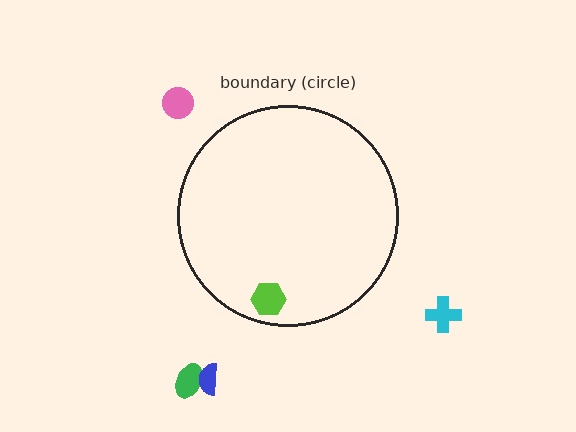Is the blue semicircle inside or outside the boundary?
Outside.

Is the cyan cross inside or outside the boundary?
Outside.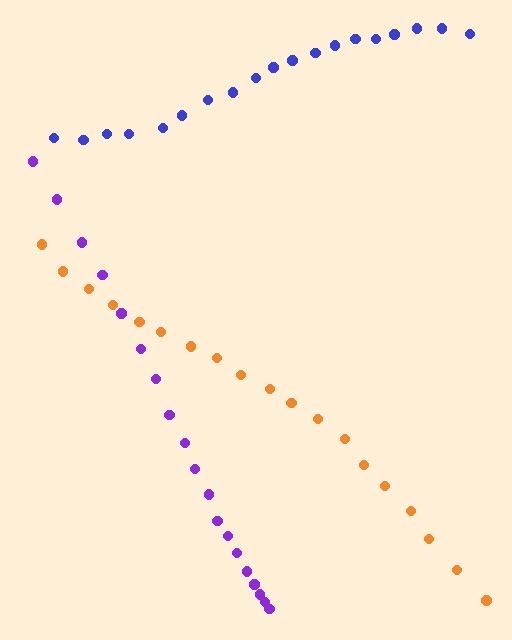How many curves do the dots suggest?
There are 3 distinct paths.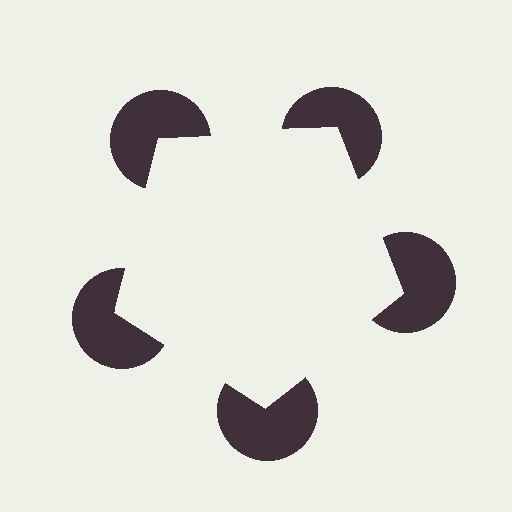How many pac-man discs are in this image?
There are 5 — one at each vertex of the illusory pentagon.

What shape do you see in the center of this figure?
An illusory pentagon — its edges are inferred from the aligned wedge cuts in the pac-man discs, not physically drawn.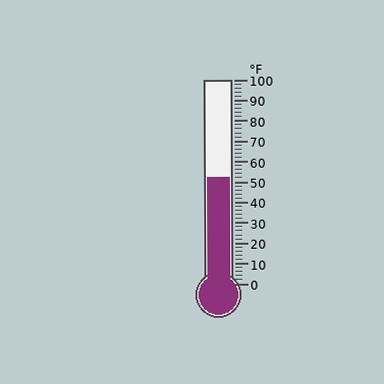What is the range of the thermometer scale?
The thermometer scale ranges from 0°F to 100°F.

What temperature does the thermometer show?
The thermometer shows approximately 52°F.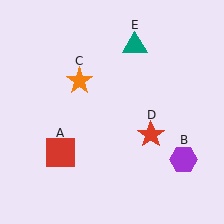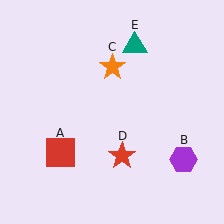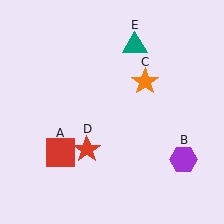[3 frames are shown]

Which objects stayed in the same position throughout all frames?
Red square (object A) and purple hexagon (object B) and teal triangle (object E) remained stationary.